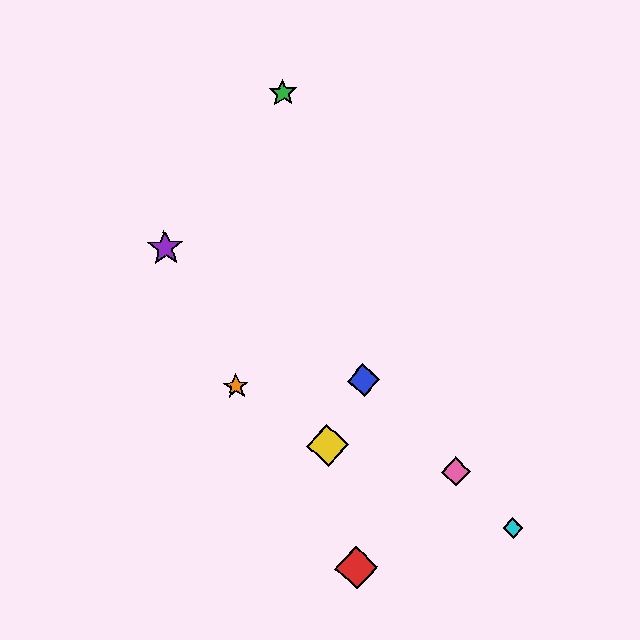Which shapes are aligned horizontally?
The blue diamond, the orange star are aligned horizontally.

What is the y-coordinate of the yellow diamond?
The yellow diamond is at y≈445.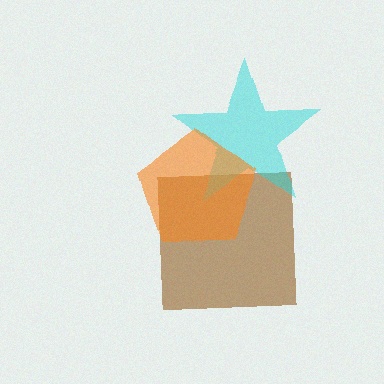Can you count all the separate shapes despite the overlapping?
Yes, there are 3 separate shapes.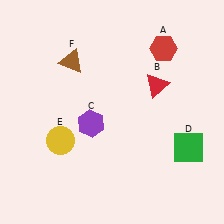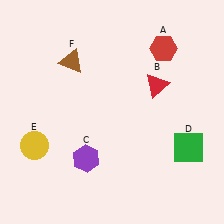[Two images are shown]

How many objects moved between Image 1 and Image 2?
2 objects moved between the two images.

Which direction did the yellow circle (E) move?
The yellow circle (E) moved left.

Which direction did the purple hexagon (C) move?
The purple hexagon (C) moved down.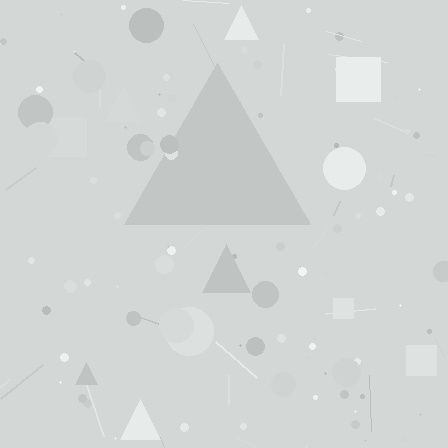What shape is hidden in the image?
A triangle is hidden in the image.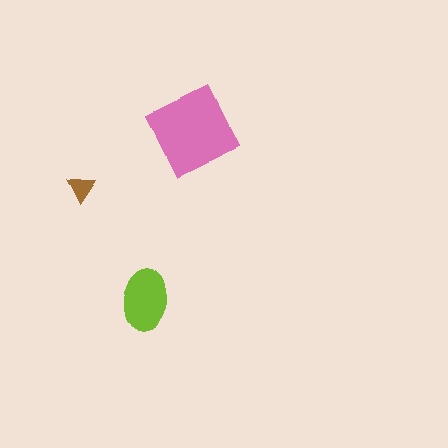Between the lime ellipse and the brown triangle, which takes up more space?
The lime ellipse.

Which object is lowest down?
The lime ellipse is bottommost.